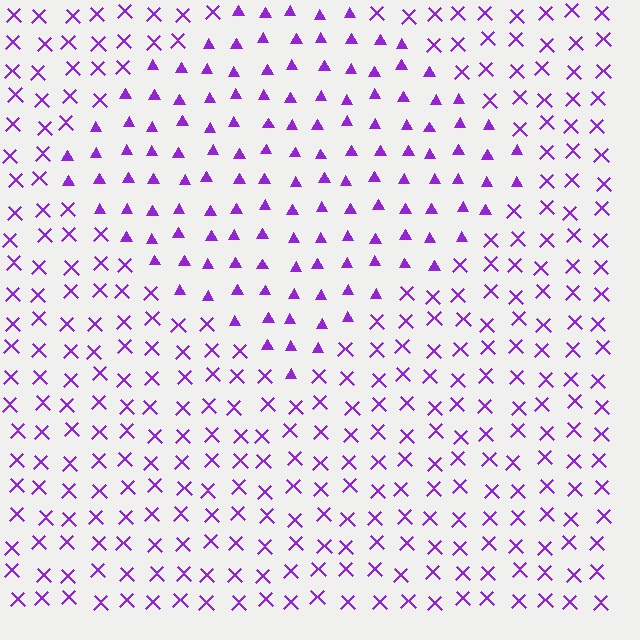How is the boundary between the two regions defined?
The boundary is defined by a change in element shape: triangles inside vs. X marks outside. All elements share the same color and spacing.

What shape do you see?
I see a diamond.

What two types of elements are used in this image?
The image uses triangles inside the diamond region and X marks outside it.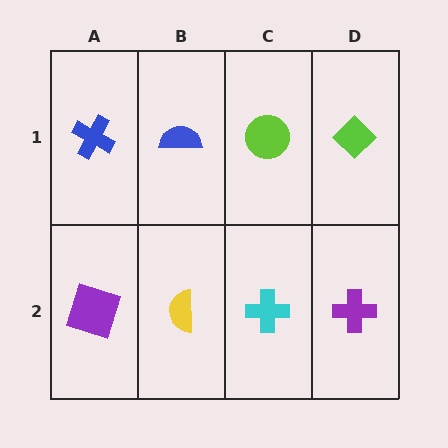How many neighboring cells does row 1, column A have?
2.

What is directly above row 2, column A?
A blue cross.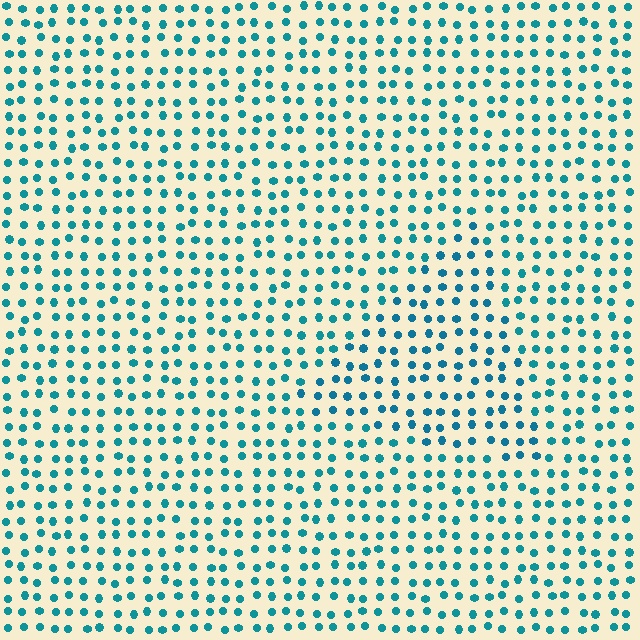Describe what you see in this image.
The image is filled with small teal elements in a uniform arrangement. A triangle-shaped region is visible where the elements are tinted to a slightly different hue, forming a subtle color boundary.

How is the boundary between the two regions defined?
The boundary is defined purely by a slight shift in hue (about 13 degrees). Spacing, size, and orientation are identical on both sides.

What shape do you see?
I see a triangle.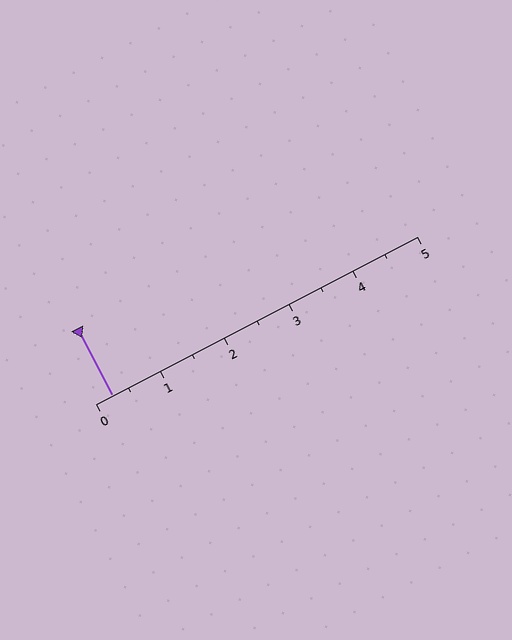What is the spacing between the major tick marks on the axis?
The major ticks are spaced 1 apart.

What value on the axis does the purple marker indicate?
The marker indicates approximately 0.2.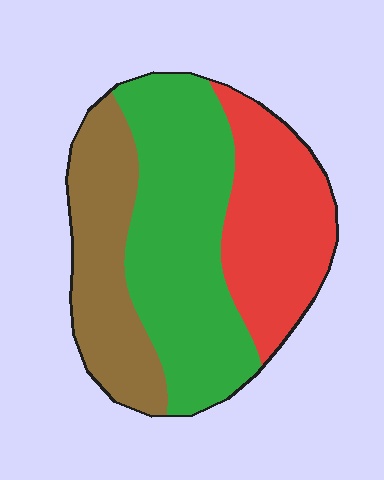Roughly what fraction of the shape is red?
Red takes up about one third (1/3) of the shape.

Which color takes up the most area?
Green, at roughly 45%.